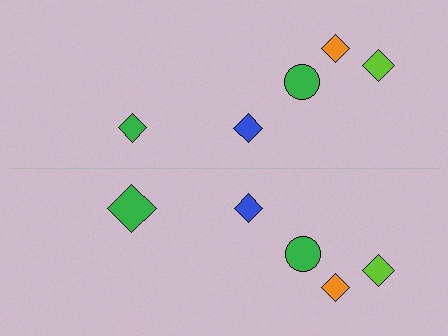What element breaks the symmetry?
The green diamond on the bottom side has a different size than its mirror counterpart.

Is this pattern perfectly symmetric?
No, the pattern is not perfectly symmetric. The green diamond on the bottom side has a different size than its mirror counterpart.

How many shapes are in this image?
There are 10 shapes in this image.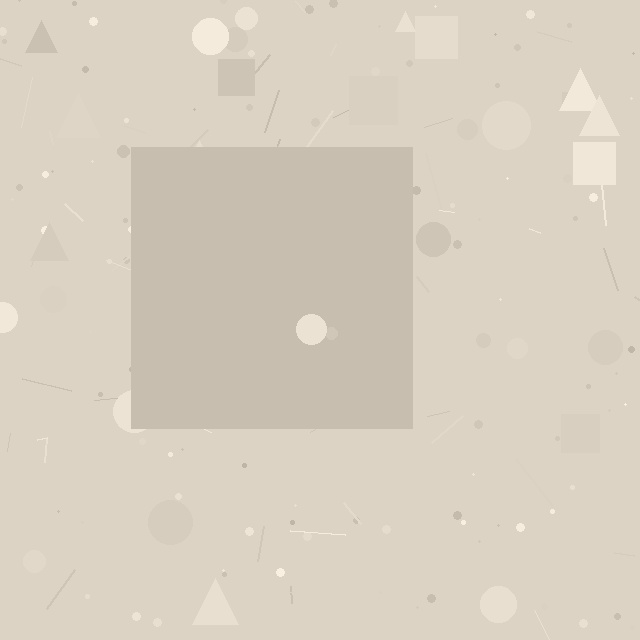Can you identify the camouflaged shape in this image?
The camouflaged shape is a square.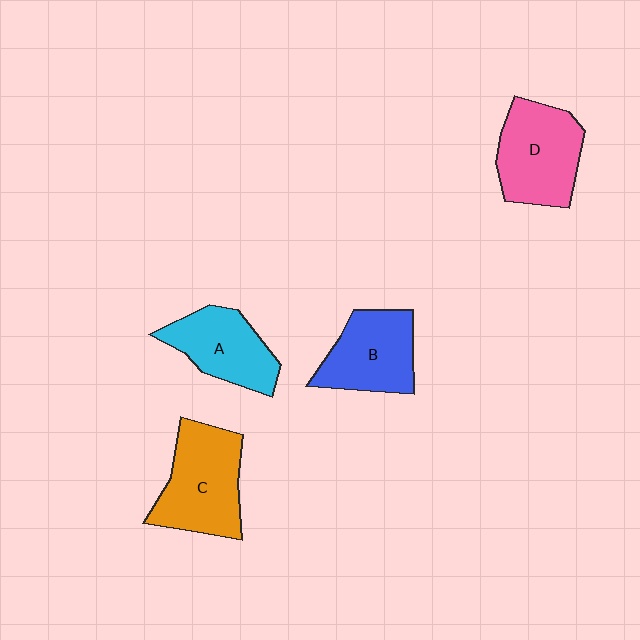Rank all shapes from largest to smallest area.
From largest to smallest: C (orange), D (pink), B (blue), A (cyan).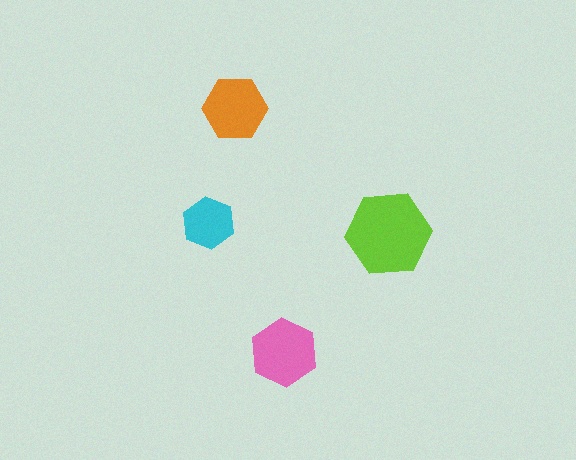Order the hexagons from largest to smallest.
the lime one, the pink one, the orange one, the cyan one.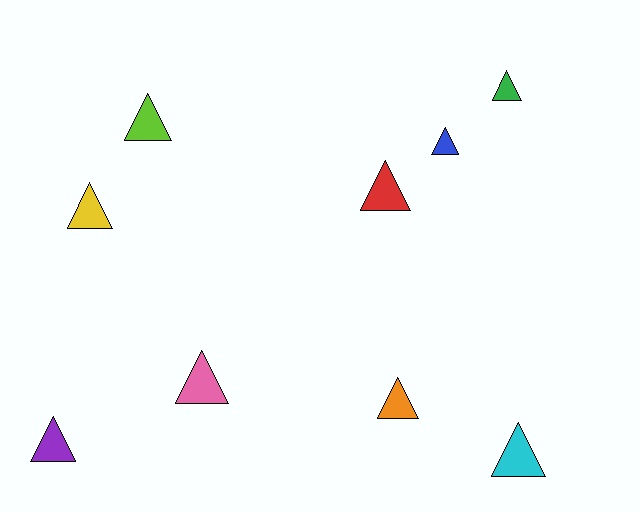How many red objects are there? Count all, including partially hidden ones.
There is 1 red object.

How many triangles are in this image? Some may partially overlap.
There are 9 triangles.